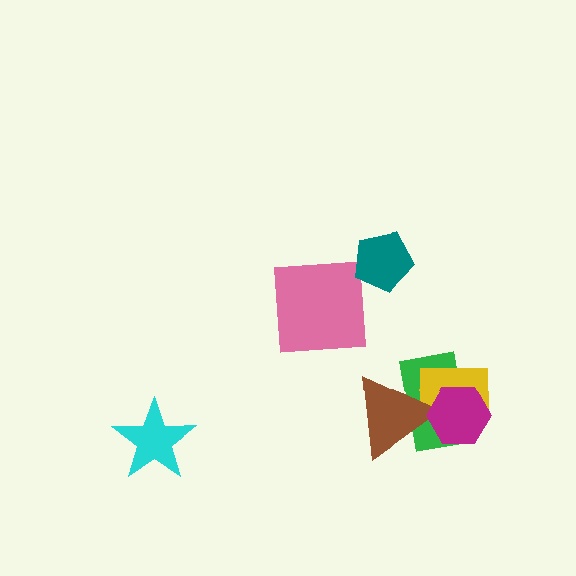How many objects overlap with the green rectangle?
3 objects overlap with the green rectangle.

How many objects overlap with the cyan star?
0 objects overlap with the cyan star.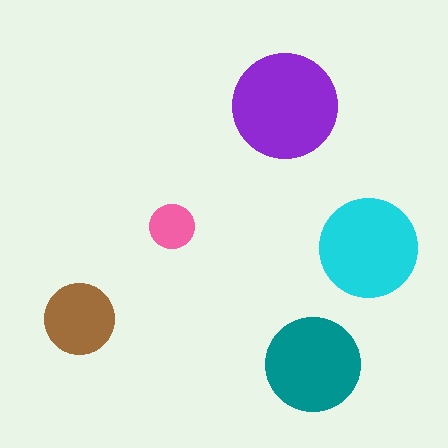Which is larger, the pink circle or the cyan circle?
The cyan one.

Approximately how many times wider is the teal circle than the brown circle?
About 1.5 times wider.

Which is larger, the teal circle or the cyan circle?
The cyan one.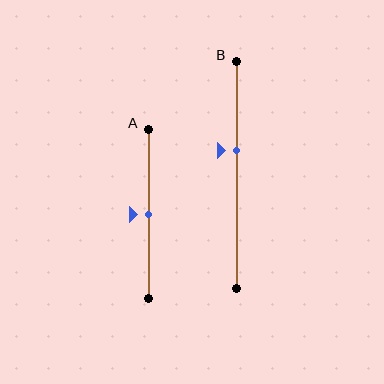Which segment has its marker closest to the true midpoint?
Segment A has its marker closest to the true midpoint.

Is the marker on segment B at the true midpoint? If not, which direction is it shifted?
No, the marker on segment B is shifted upward by about 11% of the segment length.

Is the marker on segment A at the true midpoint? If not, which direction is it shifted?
Yes, the marker on segment A is at the true midpoint.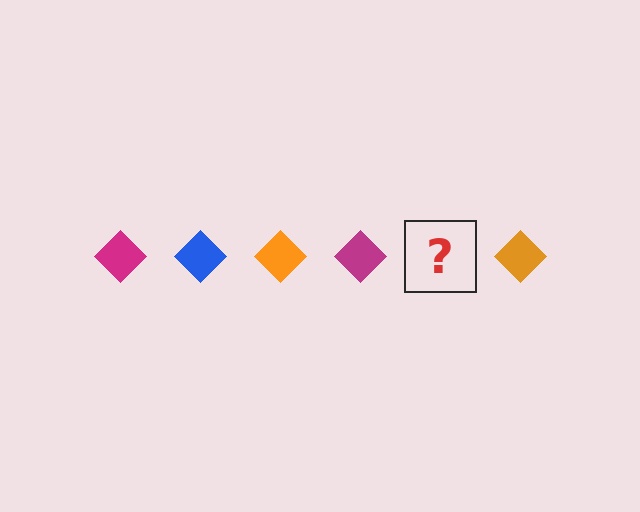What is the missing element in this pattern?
The missing element is a blue diamond.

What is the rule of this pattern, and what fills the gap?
The rule is that the pattern cycles through magenta, blue, orange diamonds. The gap should be filled with a blue diamond.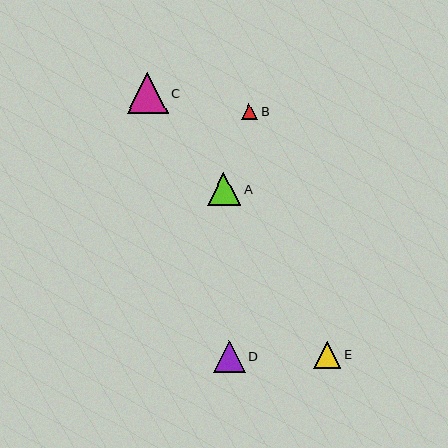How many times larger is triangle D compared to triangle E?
Triangle D is approximately 1.2 times the size of triangle E.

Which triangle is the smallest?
Triangle B is the smallest with a size of approximately 17 pixels.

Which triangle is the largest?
Triangle C is the largest with a size of approximately 41 pixels.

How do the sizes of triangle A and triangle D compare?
Triangle A and triangle D are approximately the same size.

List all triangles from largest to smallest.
From largest to smallest: C, A, D, E, B.